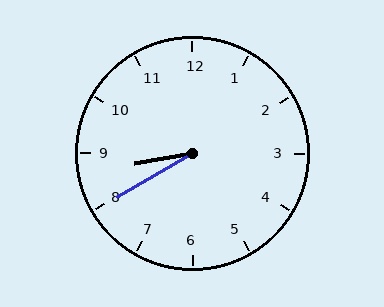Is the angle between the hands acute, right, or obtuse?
It is acute.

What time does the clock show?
8:40.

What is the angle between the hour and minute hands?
Approximately 20 degrees.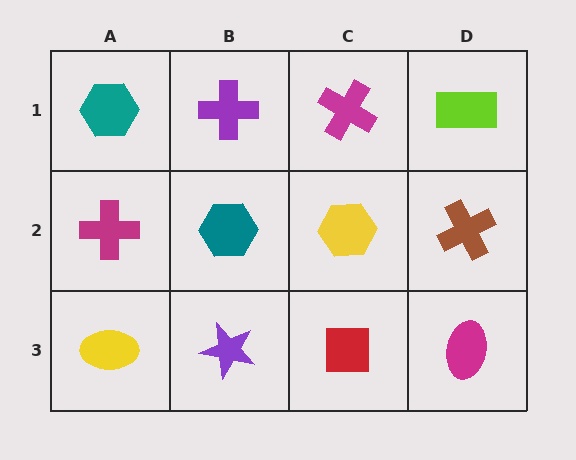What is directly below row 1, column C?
A yellow hexagon.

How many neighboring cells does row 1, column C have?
3.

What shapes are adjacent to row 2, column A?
A teal hexagon (row 1, column A), a yellow ellipse (row 3, column A), a teal hexagon (row 2, column B).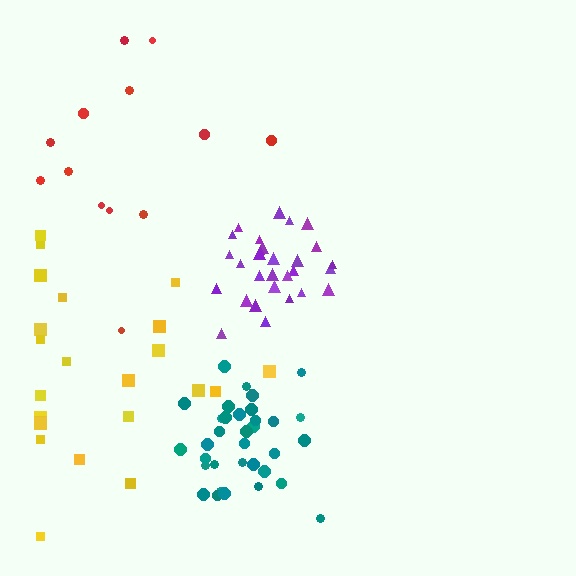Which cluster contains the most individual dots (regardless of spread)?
Teal (35).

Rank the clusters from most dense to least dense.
purple, teal, yellow, red.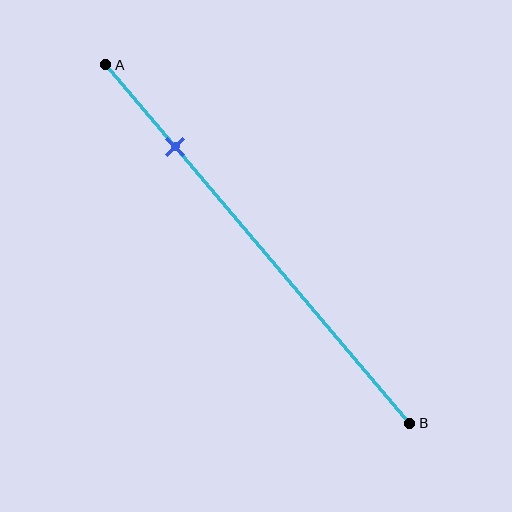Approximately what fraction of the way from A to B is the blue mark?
The blue mark is approximately 25% of the way from A to B.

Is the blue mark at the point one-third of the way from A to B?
No, the mark is at about 25% from A, not at the 33% one-third point.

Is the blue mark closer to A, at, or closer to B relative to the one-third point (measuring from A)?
The blue mark is closer to point A than the one-third point of segment AB.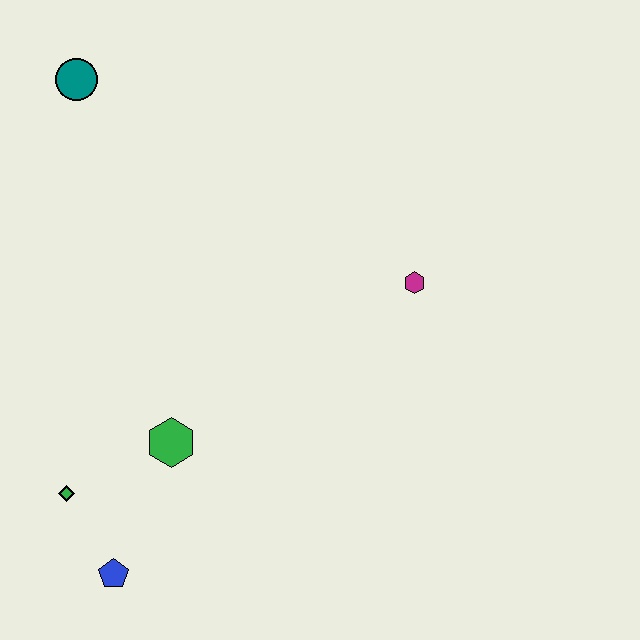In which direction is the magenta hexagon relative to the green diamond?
The magenta hexagon is to the right of the green diamond.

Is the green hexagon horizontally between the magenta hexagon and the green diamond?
Yes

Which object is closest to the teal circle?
The green hexagon is closest to the teal circle.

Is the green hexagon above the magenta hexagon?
No